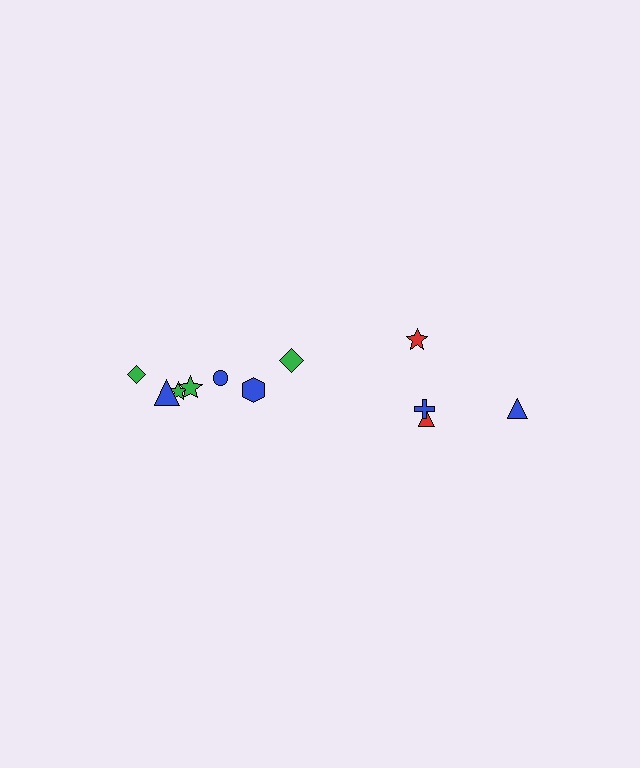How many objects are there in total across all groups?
There are 11 objects.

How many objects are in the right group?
There are 4 objects.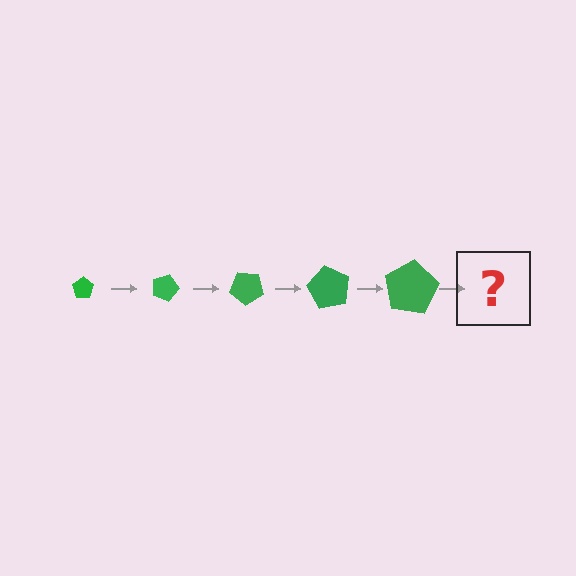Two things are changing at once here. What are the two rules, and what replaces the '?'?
The two rules are that the pentagon grows larger each step and it rotates 20 degrees each step. The '?' should be a pentagon, larger than the previous one and rotated 100 degrees from the start.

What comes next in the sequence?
The next element should be a pentagon, larger than the previous one and rotated 100 degrees from the start.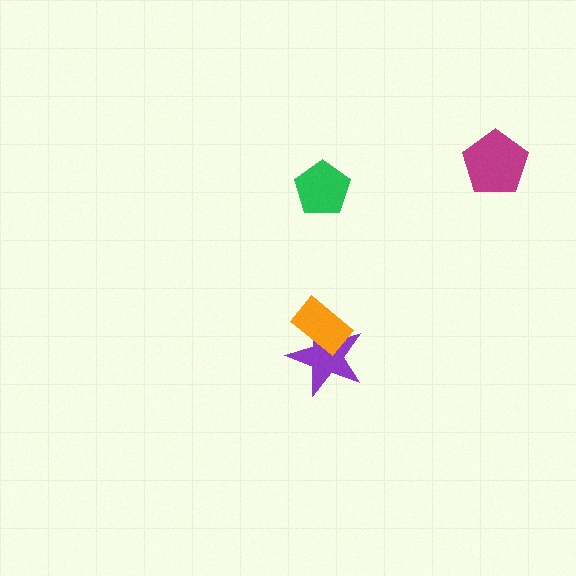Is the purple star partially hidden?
Yes, it is partially covered by another shape.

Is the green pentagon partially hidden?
No, no other shape covers it.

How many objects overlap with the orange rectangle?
1 object overlaps with the orange rectangle.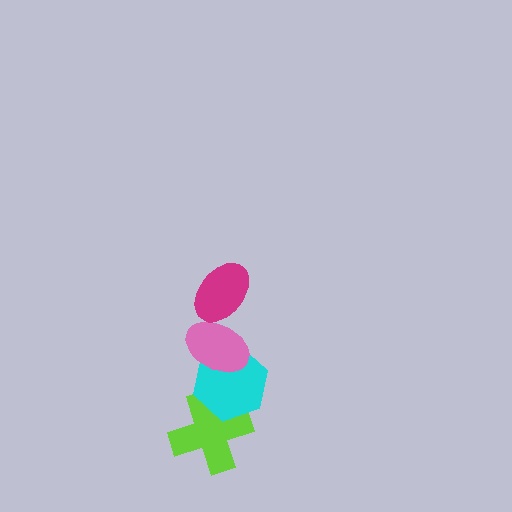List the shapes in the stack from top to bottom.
From top to bottom: the magenta ellipse, the pink ellipse, the cyan hexagon, the lime cross.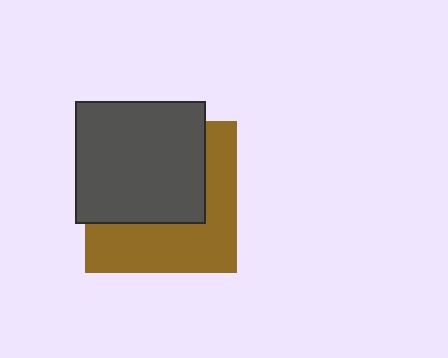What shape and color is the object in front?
The object in front is a dark gray rectangle.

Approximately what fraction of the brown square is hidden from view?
Roughly 53% of the brown square is hidden behind the dark gray rectangle.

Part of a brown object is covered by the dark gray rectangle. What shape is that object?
It is a square.